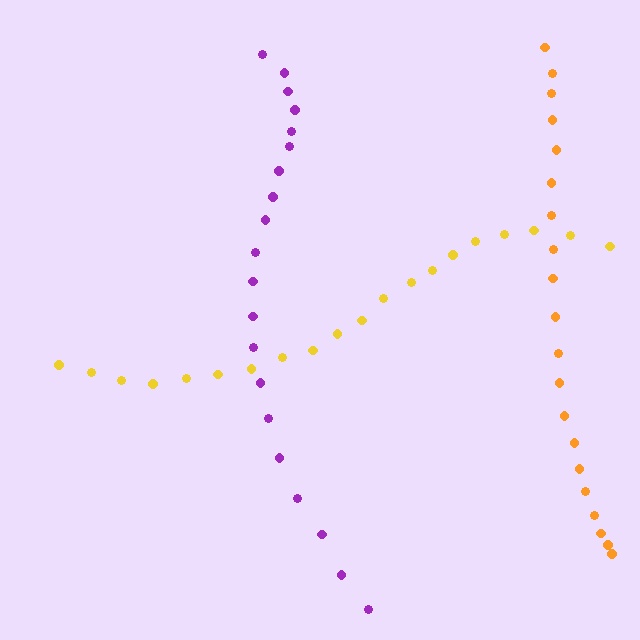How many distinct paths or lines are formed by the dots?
There are 3 distinct paths.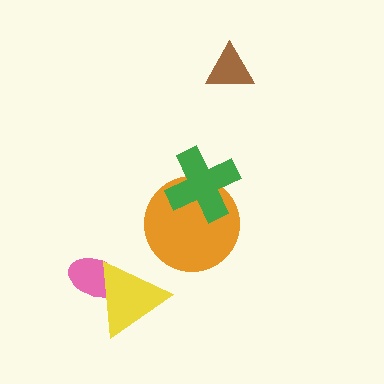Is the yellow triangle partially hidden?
No, no other shape covers it.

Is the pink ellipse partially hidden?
Yes, it is partially covered by another shape.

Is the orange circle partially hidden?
Yes, it is partially covered by another shape.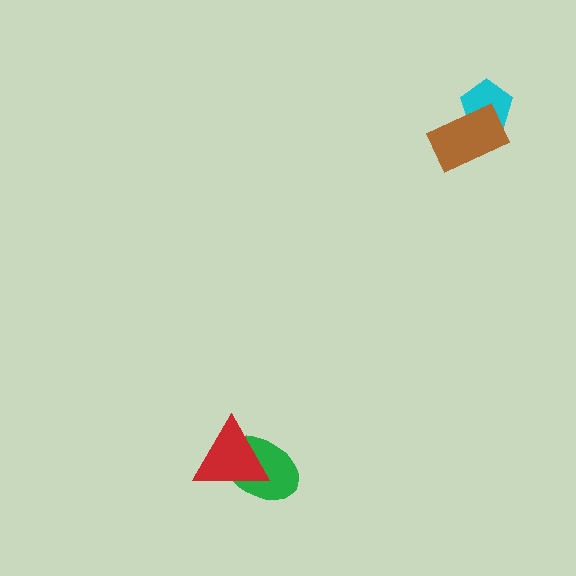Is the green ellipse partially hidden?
Yes, it is partially covered by another shape.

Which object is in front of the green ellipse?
The red triangle is in front of the green ellipse.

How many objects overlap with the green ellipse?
1 object overlaps with the green ellipse.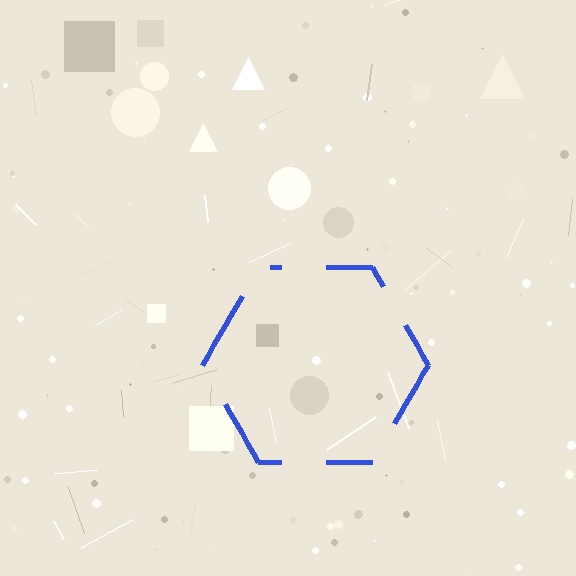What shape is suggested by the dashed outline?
The dashed outline suggests a hexagon.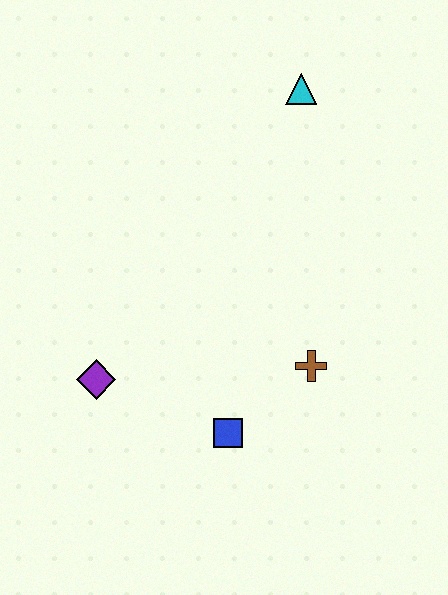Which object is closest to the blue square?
The brown cross is closest to the blue square.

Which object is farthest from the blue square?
The cyan triangle is farthest from the blue square.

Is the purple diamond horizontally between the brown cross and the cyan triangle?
No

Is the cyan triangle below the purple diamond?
No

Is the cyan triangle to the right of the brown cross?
No